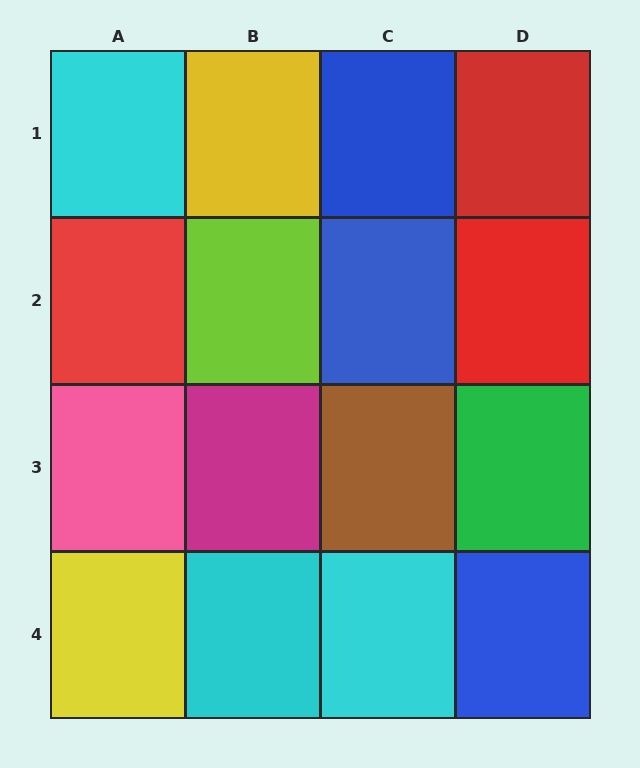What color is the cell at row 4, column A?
Yellow.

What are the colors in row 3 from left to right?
Pink, magenta, brown, green.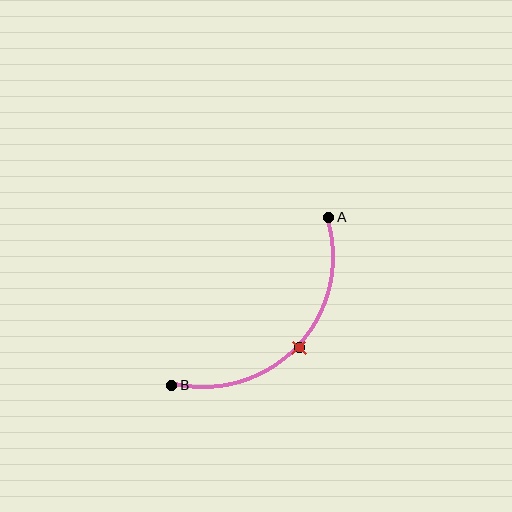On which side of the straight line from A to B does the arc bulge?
The arc bulges below and to the right of the straight line connecting A and B.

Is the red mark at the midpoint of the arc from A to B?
Yes. The red mark lies on the arc at equal arc-length from both A and B — it is the arc midpoint.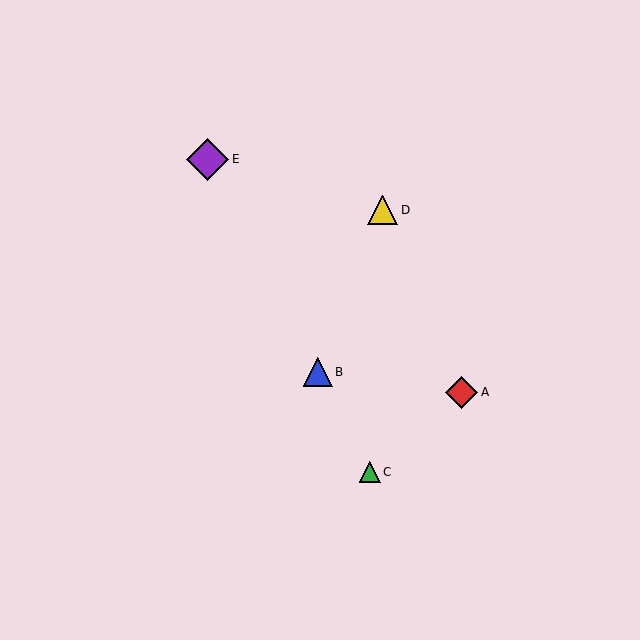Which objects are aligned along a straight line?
Objects B, C, E are aligned along a straight line.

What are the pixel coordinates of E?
Object E is at (208, 159).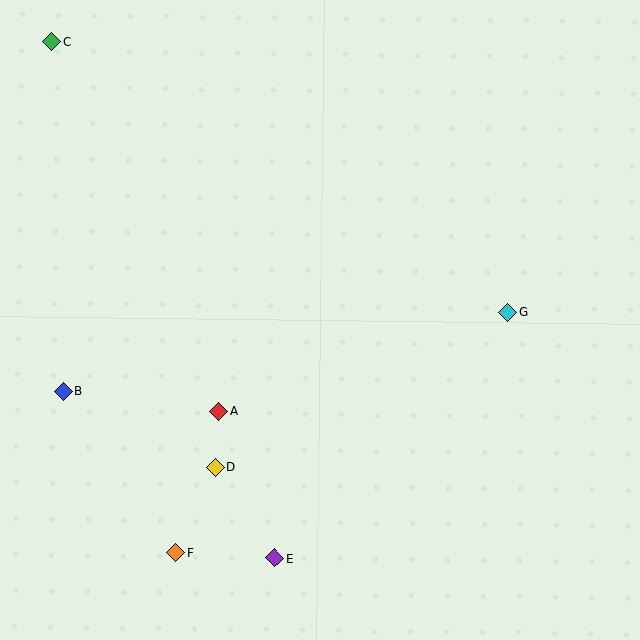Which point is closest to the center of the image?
Point A at (219, 411) is closest to the center.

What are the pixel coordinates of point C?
Point C is at (52, 41).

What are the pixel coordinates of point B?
Point B is at (63, 391).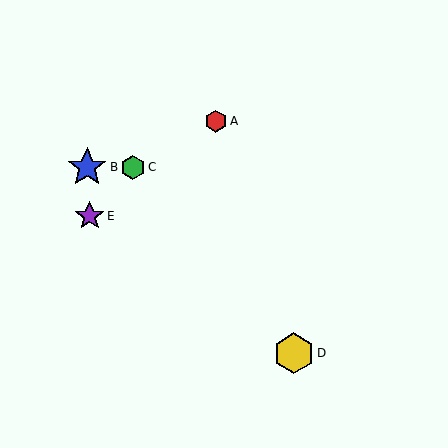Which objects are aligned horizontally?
Objects B, C are aligned horizontally.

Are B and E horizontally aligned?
No, B is at y≈167 and E is at y≈216.